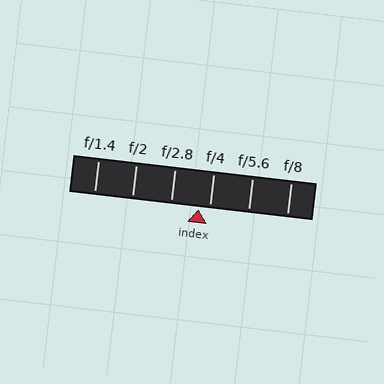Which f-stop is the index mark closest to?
The index mark is closest to f/4.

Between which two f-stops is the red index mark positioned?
The index mark is between f/2.8 and f/4.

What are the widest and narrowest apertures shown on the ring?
The widest aperture shown is f/1.4 and the narrowest is f/8.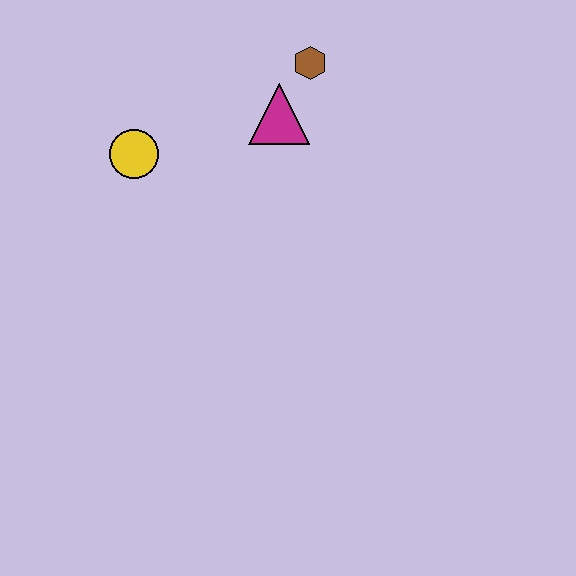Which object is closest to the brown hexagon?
The magenta triangle is closest to the brown hexagon.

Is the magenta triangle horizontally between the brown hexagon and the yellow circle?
Yes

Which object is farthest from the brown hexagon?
The yellow circle is farthest from the brown hexagon.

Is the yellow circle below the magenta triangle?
Yes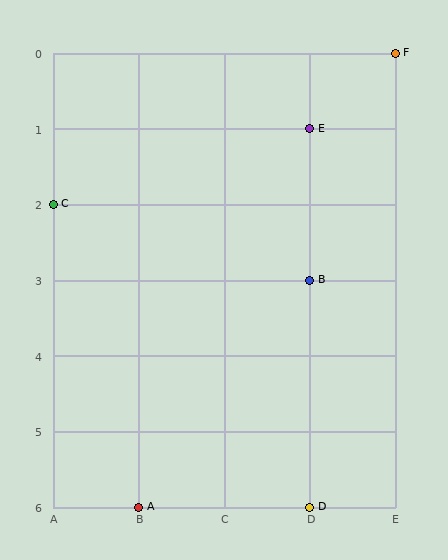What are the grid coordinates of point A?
Point A is at grid coordinates (B, 6).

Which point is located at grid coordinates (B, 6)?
Point A is at (B, 6).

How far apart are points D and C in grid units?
Points D and C are 3 columns and 4 rows apart (about 5.0 grid units diagonally).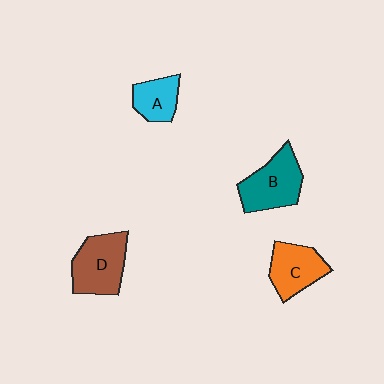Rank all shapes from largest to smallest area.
From largest to smallest: D (brown), B (teal), C (orange), A (cyan).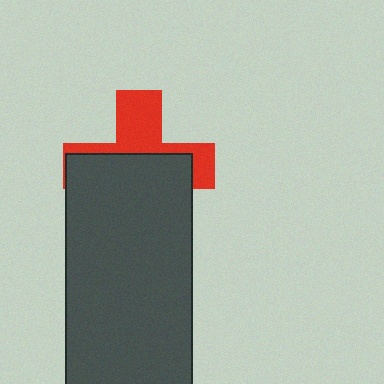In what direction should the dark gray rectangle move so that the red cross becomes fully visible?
The dark gray rectangle should move down. That is the shortest direction to clear the overlap and leave the red cross fully visible.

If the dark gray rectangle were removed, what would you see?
You would see the complete red cross.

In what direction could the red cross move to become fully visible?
The red cross could move up. That would shift it out from behind the dark gray rectangle entirely.